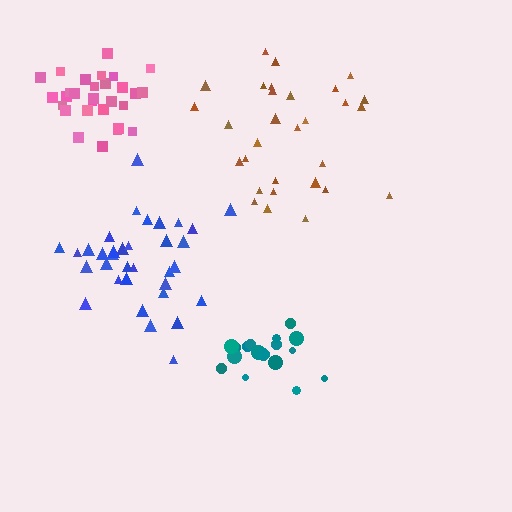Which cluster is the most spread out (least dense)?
Brown.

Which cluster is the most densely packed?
Pink.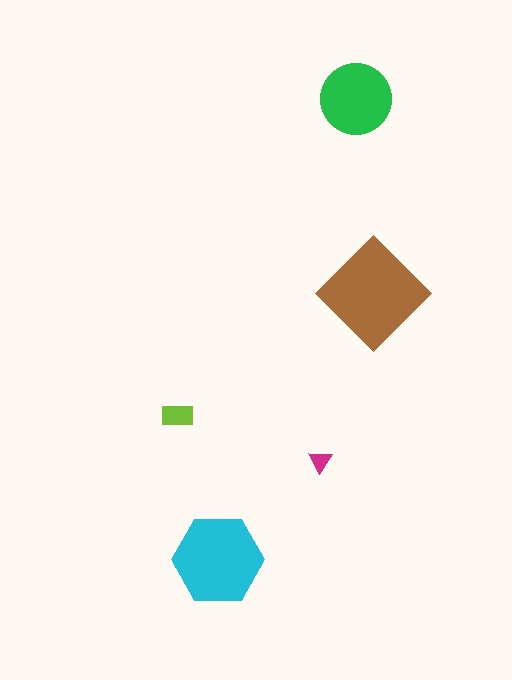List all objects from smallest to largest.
The magenta triangle, the lime rectangle, the green circle, the cyan hexagon, the brown diamond.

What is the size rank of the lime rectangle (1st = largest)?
4th.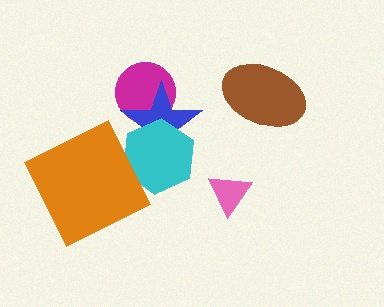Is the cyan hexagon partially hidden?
Yes, it is partially covered by another shape.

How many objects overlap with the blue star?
2 objects overlap with the blue star.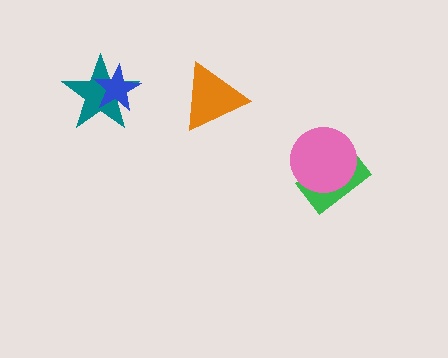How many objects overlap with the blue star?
1 object overlaps with the blue star.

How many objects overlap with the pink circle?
1 object overlaps with the pink circle.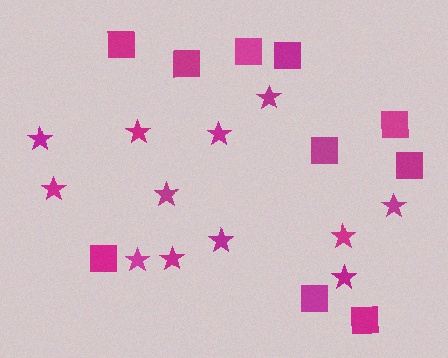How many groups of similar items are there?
There are 2 groups: one group of stars (12) and one group of squares (10).